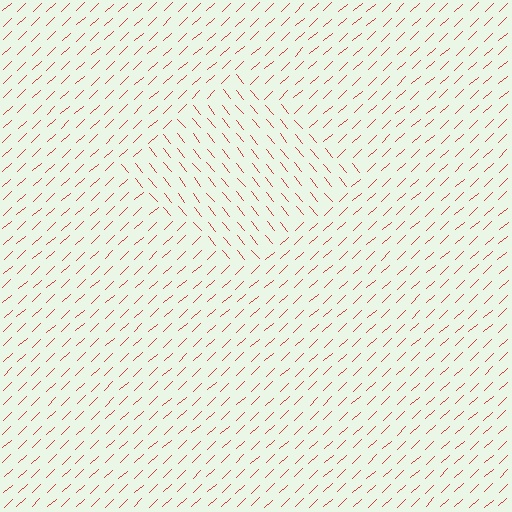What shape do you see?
I see a diamond.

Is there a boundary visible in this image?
Yes, there is a texture boundary formed by a change in line orientation.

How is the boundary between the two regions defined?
The boundary is defined purely by a change in line orientation (approximately 86 degrees difference). All lines are the same color and thickness.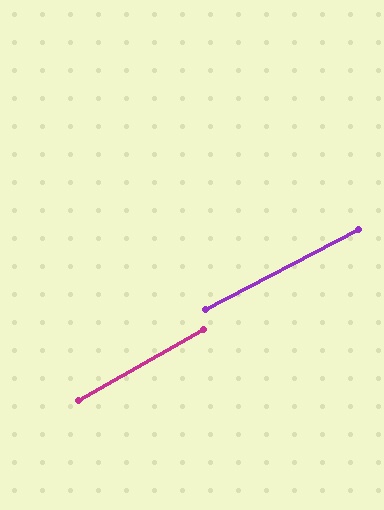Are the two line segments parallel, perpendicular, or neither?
Parallel — their directions differ by only 1.9°.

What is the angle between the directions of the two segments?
Approximately 2 degrees.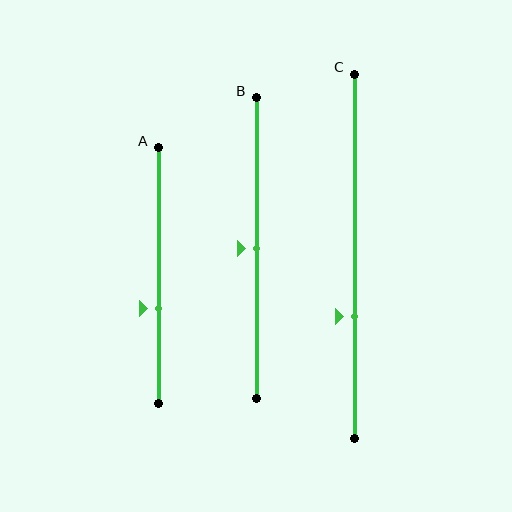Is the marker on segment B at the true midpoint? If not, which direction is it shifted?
Yes, the marker on segment B is at the true midpoint.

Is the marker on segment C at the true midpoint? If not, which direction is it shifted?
No, the marker on segment C is shifted downward by about 16% of the segment length.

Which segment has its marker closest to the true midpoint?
Segment B has its marker closest to the true midpoint.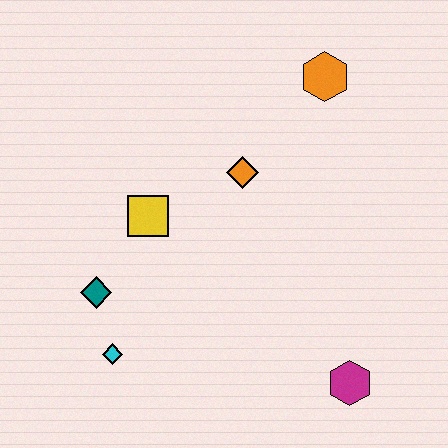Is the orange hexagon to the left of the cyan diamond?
No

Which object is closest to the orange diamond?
The yellow square is closest to the orange diamond.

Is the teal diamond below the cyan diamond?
No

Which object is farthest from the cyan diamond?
The orange hexagon is farthest from the cyan diamond.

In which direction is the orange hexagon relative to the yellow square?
The orange hexagon is to the right of the yellow square.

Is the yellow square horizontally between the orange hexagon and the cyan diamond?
Yes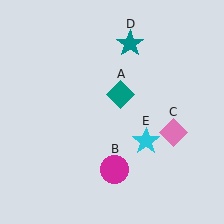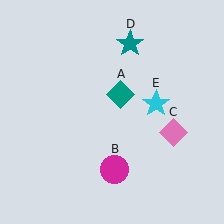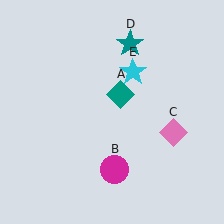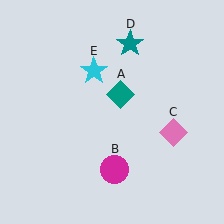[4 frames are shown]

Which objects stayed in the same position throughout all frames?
Teal diamond (object A) and magenta circle (object B) and pink diamond (object C) and teal star (object D) remained stationary.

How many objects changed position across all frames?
1 object changed position: cyan star (object E).